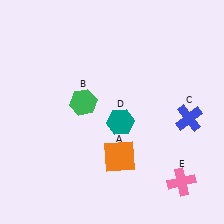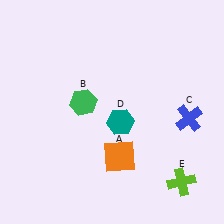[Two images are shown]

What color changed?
The cross (E) changed from pink in Image 1 to lime in Image 2.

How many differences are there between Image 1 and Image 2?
There is 1 difference between the two images.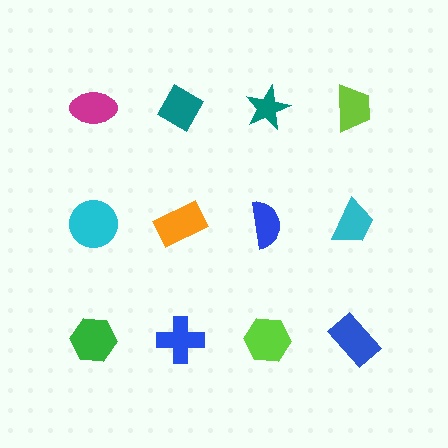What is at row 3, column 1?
A green hexagon.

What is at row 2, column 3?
A blue semicircle.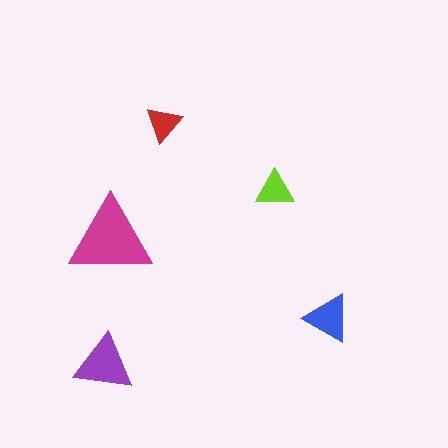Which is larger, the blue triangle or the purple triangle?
The purple one.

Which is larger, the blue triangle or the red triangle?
The blue one.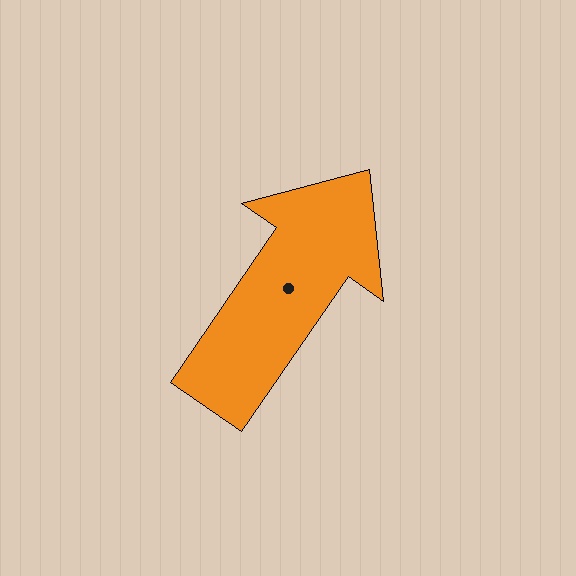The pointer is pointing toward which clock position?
Roughly 1 o'clock.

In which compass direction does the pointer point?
Northeast.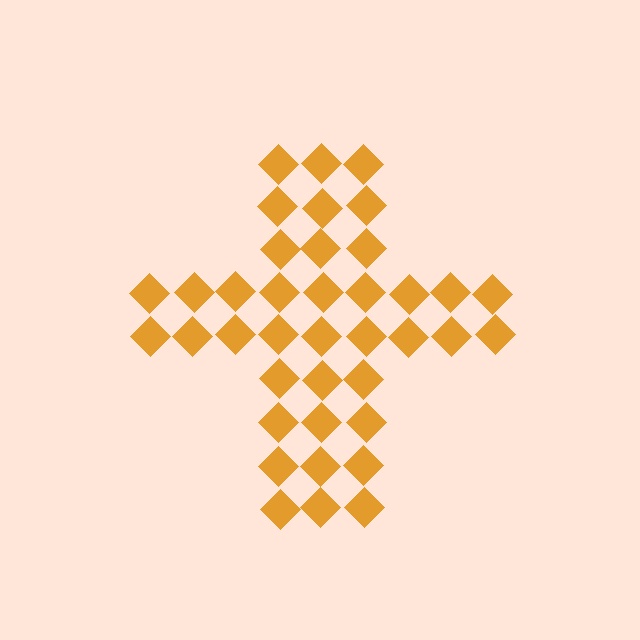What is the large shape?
The large shape is a cross.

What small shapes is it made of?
It is made of small diamonds.